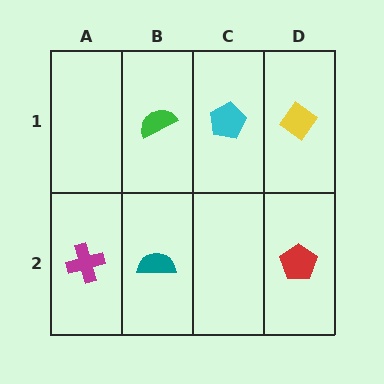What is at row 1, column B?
A green semicircle.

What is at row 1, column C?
A cyan pentagon.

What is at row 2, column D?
A red pentagon.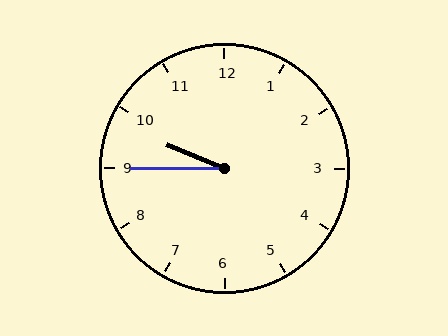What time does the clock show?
9:45.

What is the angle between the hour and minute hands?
Approximately 22 degrees.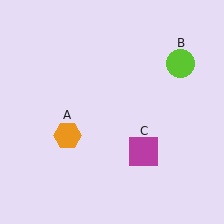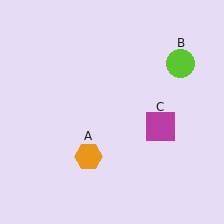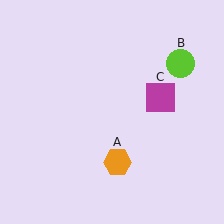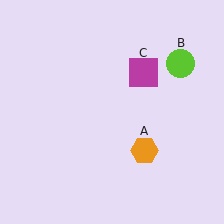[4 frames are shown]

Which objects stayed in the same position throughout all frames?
Lime circle (object B) remained stationary.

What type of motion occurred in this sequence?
The orange hexagon (object A), magenta square (object C) rotated counterclockwise around the center of the scene.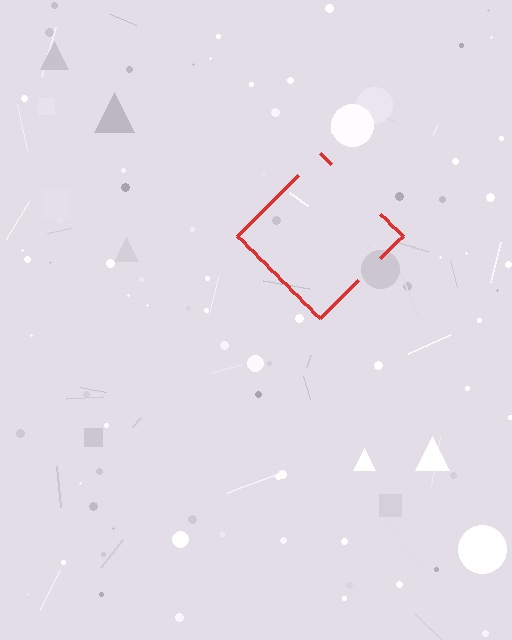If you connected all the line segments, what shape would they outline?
They would outline a diamond.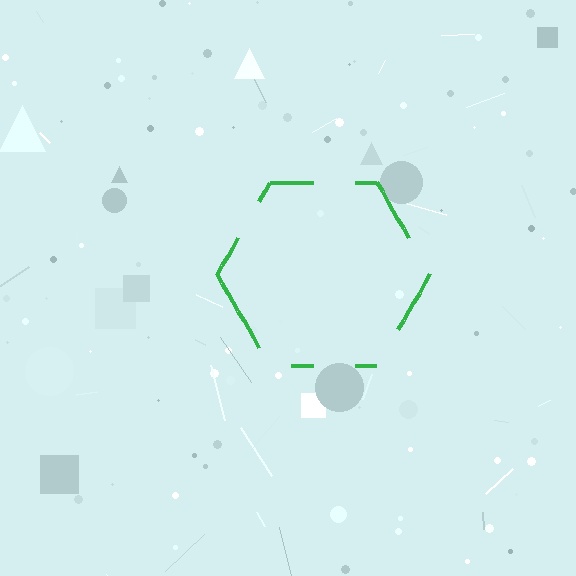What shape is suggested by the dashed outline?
The dashed outline suggests a hexagon.